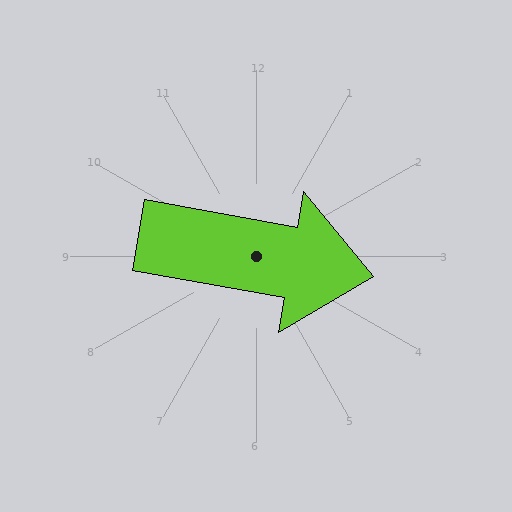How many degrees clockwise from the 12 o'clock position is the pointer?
Approximately 100 degrees.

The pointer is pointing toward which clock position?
Roughly 3 o'clock.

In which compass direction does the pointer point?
East.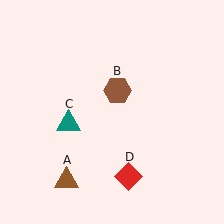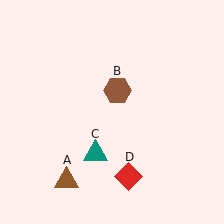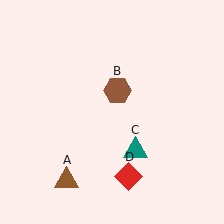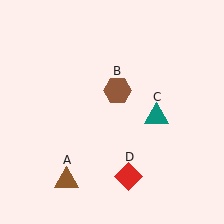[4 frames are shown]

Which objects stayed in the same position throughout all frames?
Brown triangle (object A) and brown hexagon (object B) and red diamond (object D) remained stationary.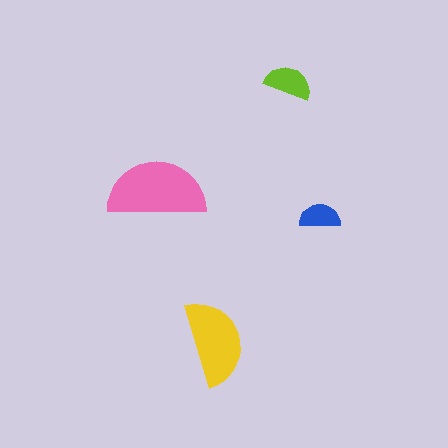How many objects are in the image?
There are 4 objects in the image.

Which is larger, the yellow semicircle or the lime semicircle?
The yellow one.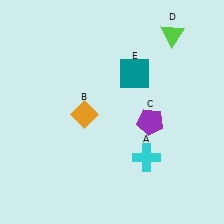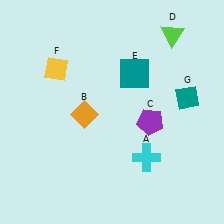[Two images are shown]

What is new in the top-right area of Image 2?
A teal diamond (G) was added in the top-right area of Image 2.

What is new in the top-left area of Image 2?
A yellow diamond (F) was added in the top-left area of Image 2.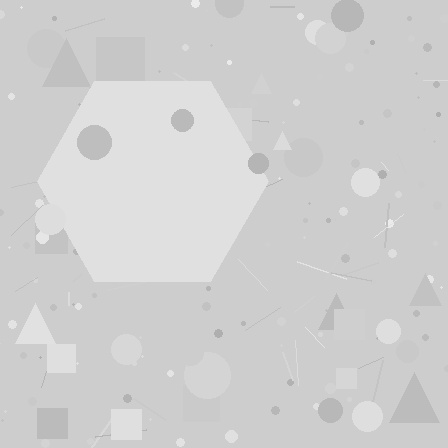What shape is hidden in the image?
A hexagon is hidden in the image.